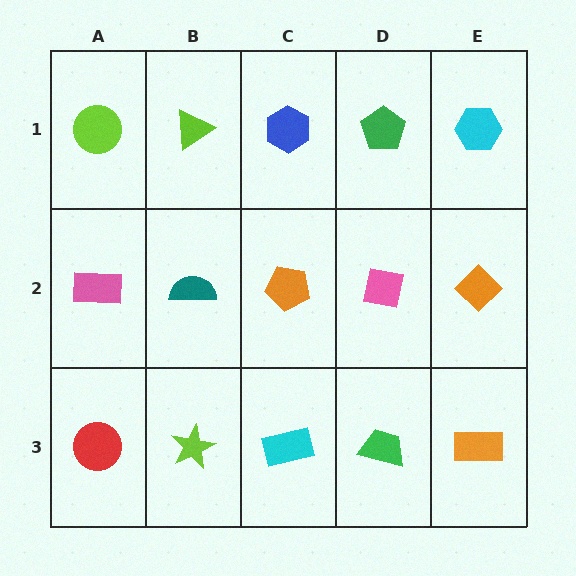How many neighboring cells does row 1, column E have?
2.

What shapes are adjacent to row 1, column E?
An orange diamond (row 2, column E), a green pentagon (row 1, column D).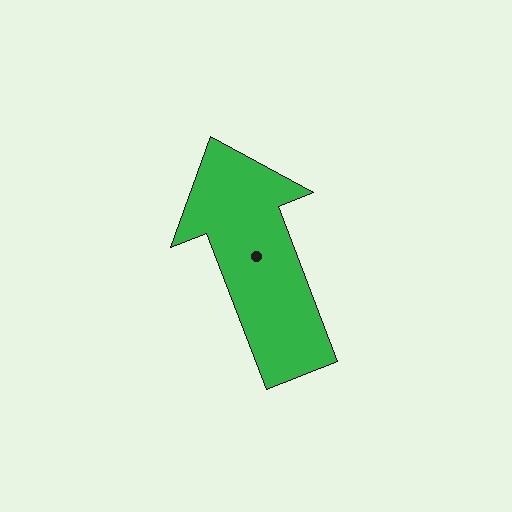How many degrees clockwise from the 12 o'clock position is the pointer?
Approximately 339 degrees.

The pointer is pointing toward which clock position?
Roughly 11 o'clock.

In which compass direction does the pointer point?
North.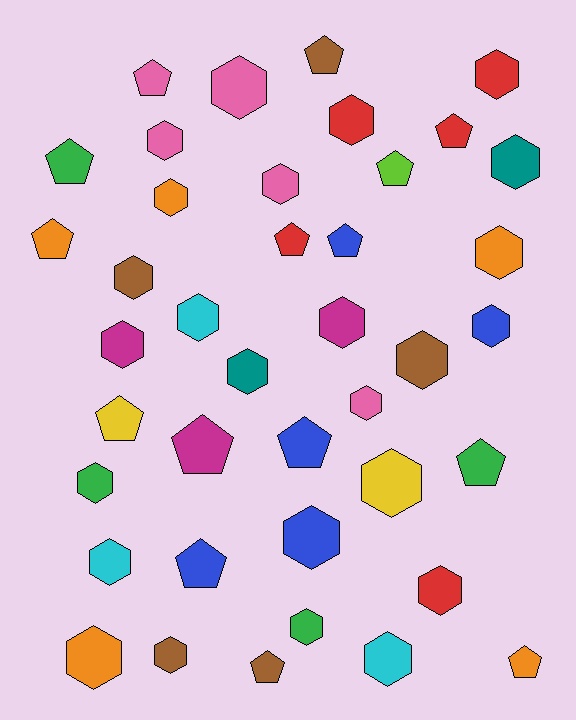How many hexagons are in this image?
There are 25 hexagons.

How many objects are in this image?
There are 40 objects.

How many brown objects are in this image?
There are 5 brown objects.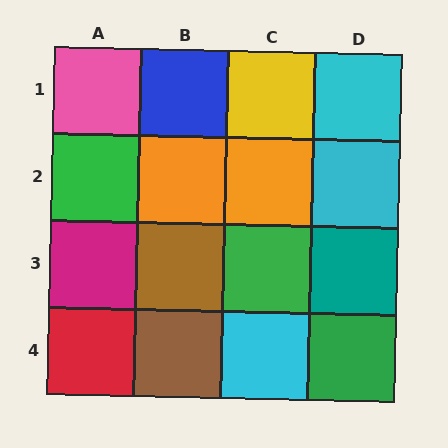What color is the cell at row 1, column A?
Pink.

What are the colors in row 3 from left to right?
Magenta, brown, green, teal.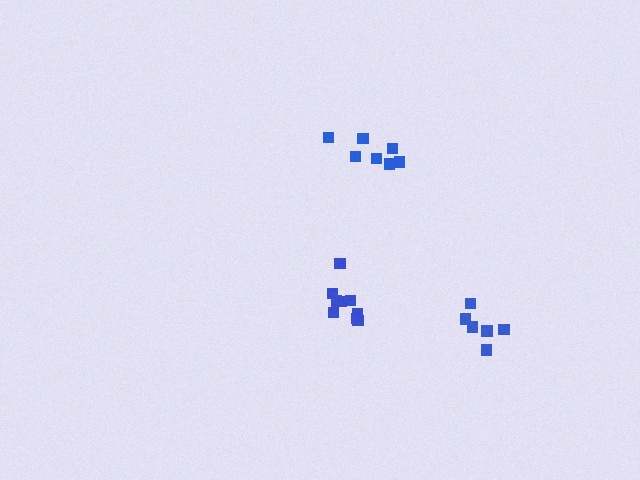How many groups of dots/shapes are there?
There are 3 groups.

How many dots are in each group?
Group 1: 7 dots, Group 2: 9 dots, Group 3: 7 dots (23 total).